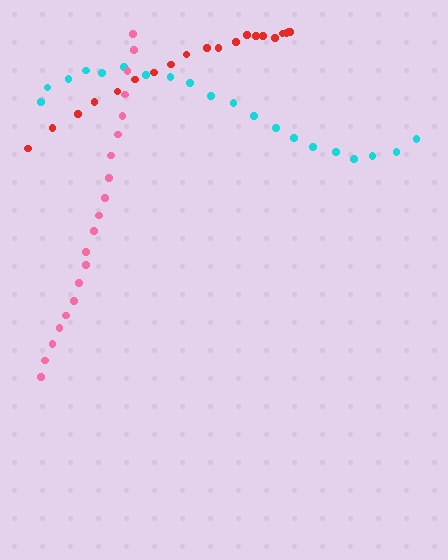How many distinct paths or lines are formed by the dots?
There are 3 distinct paths.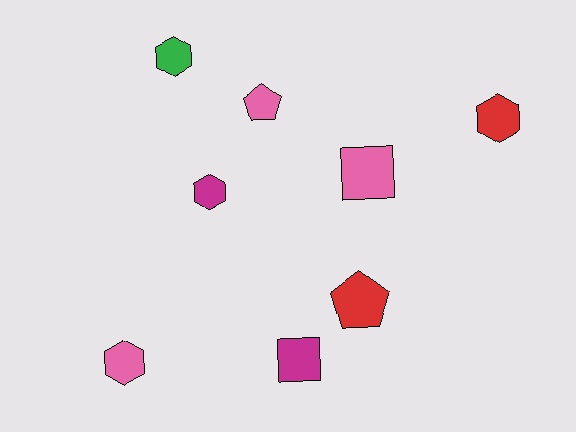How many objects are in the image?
There are 8 objects.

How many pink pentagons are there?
There is 1 pink pentagon.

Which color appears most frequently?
Pink, with 3 objects.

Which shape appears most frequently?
Hexagon, with 4 objects.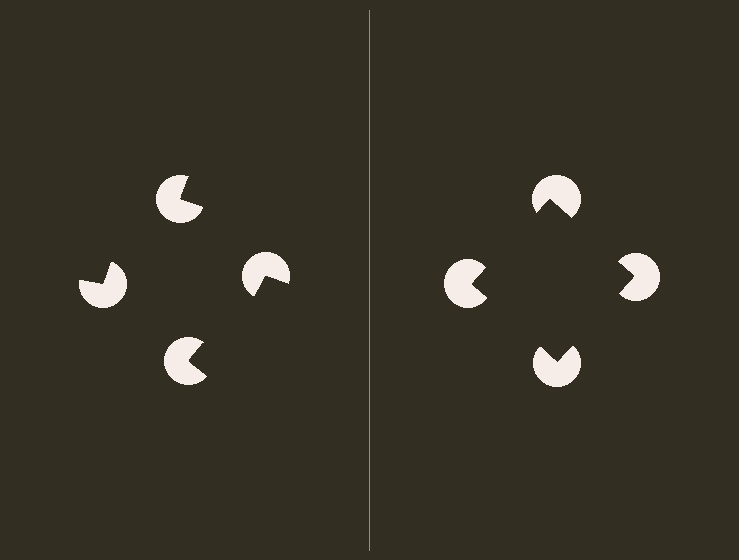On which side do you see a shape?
An illusory square appears on the right side. On the left side the wedge cuts are rotated, so no coherent shape forms.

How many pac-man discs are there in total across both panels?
8 — 4 on each side.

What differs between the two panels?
The pac-man discs are positioned identically on both sides; only the wedge orientations differ. On the right they align to a square; on the left they are misaligned.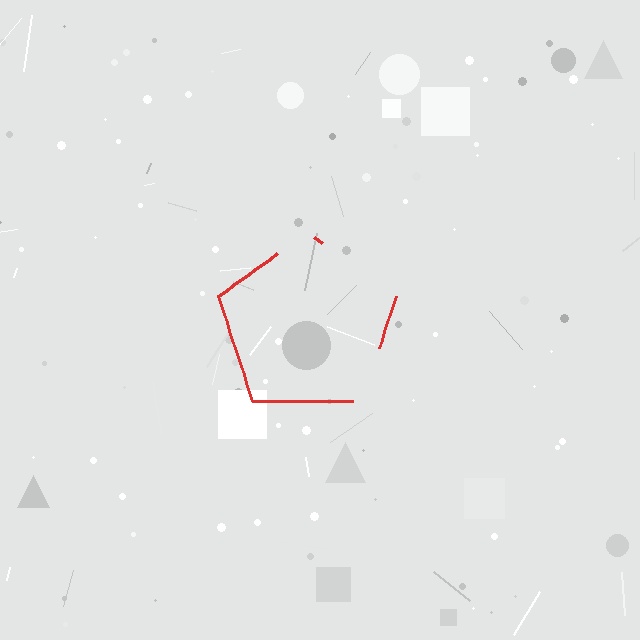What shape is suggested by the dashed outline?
The dashed outline suggests a pentagon.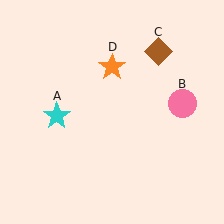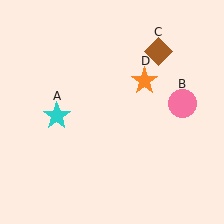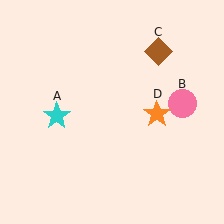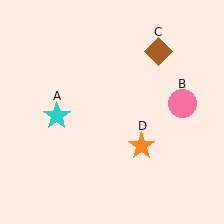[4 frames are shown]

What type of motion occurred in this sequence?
The orange star (object D) rotated clockwise around the center of the scene.